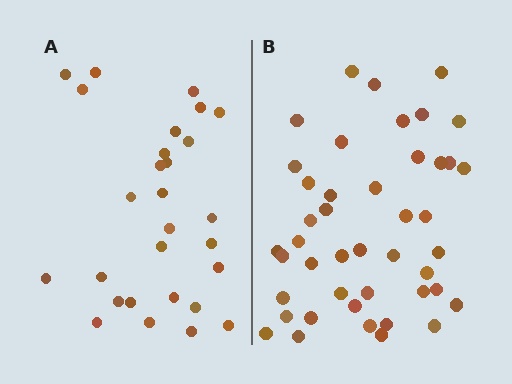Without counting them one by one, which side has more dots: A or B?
Region B (the right region) has more dots.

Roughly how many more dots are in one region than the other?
Region B has approximately 15 more dots than region A.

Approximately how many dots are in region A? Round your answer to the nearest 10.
About 30 dots. (The exact count is 28, which rounds to 30.)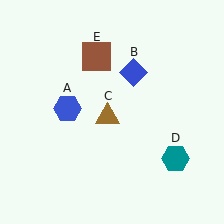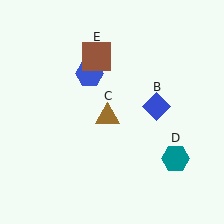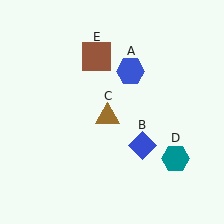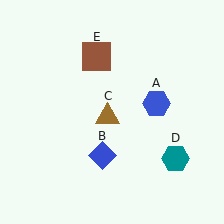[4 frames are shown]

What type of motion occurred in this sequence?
The blue hexagon (object A), blue diamond (object B) rotated clockwise around the center of the scene.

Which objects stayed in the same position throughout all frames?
Brown triangle (object C) and teal hexagon (object D) and brown square (object E) remained stationary.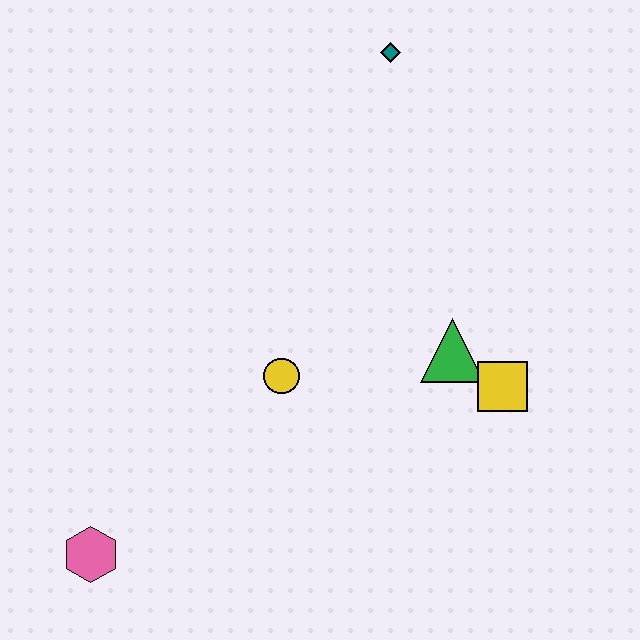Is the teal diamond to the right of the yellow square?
No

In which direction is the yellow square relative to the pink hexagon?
The yellow square is to the right of the pink hexagon.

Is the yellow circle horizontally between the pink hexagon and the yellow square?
Yes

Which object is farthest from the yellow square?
The pink hexagon is farthest from the yellow square.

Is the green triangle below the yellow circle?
No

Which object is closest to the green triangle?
The yellow square is closest to the green triangle.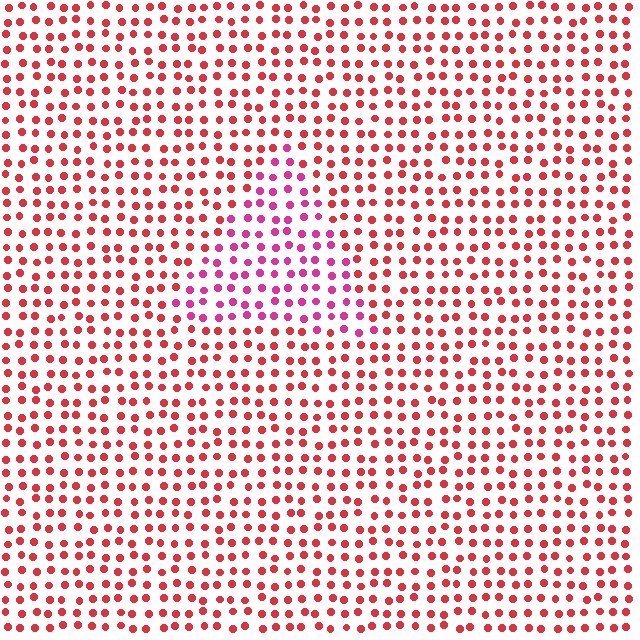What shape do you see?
I see a triangle.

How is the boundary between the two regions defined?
The boundary is defined purely by a slight shift in hue (about 33 degrees). Spacing, size, and orientation are identical on both sides.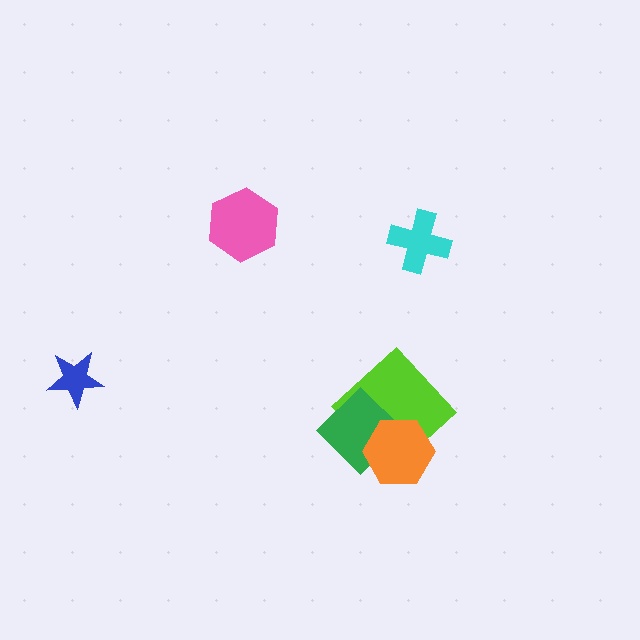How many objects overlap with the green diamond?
2 objects overlap with the green diamond.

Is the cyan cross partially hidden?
No, no other shape covers it.